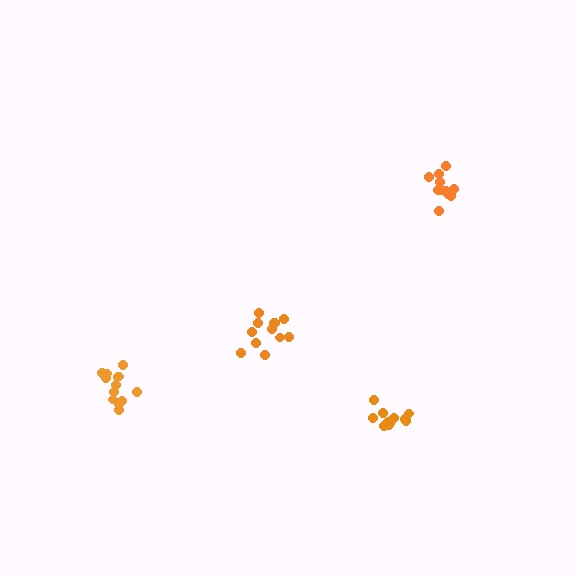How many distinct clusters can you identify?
There are 4 distinct clusters.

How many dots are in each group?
Group 1: 12 dots, Group 2: 12 dots, Group 3: 11 dots, Group 4: 13 dots (48 total).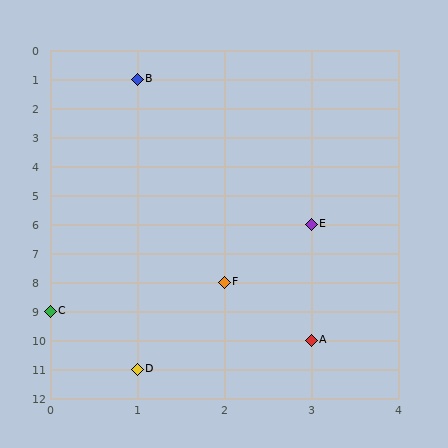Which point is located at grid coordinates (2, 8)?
Point F is at (2, 8).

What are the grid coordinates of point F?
Point F is at grid coordinates (2, 8).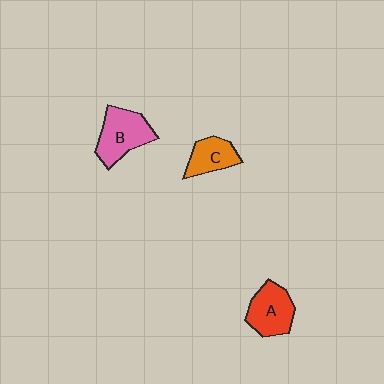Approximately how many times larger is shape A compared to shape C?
Approximately 1.3 times.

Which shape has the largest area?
Shape B (pink).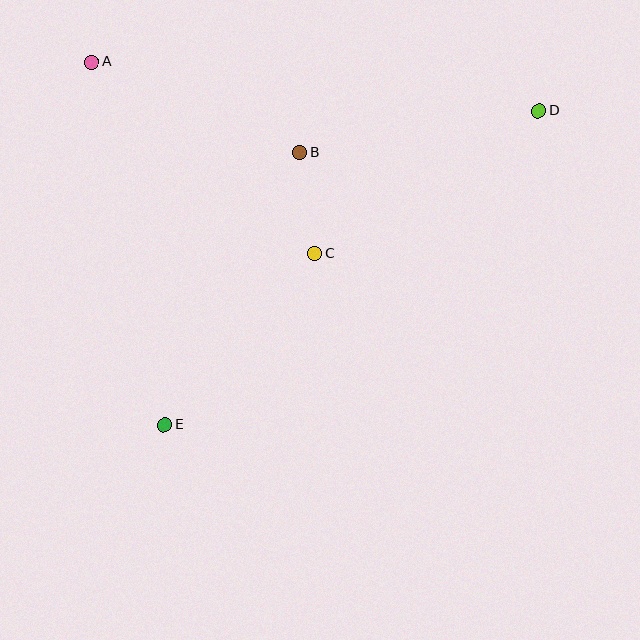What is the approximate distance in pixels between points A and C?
The distance between A and C is approximately 294 pixels.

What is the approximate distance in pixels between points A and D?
The distance between A and D is approximately 450 pixels.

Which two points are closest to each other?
Points B and C are closest to each other.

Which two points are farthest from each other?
Points D and E are farthest from each other.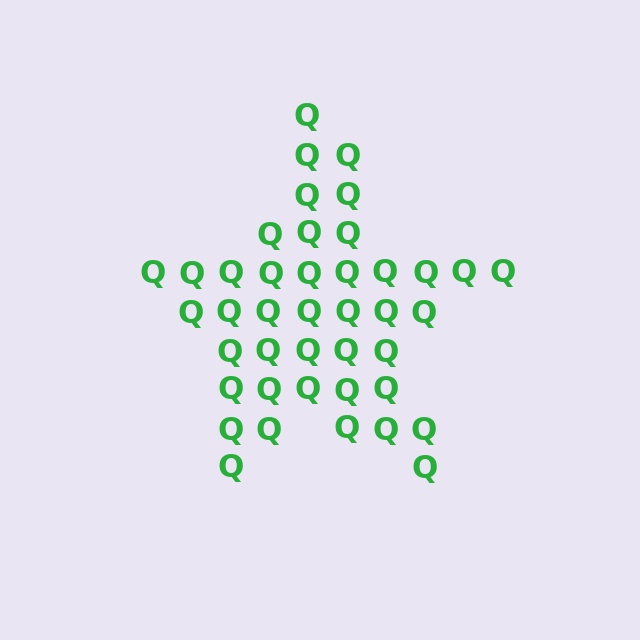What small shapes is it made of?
It is made of small letter Q's.